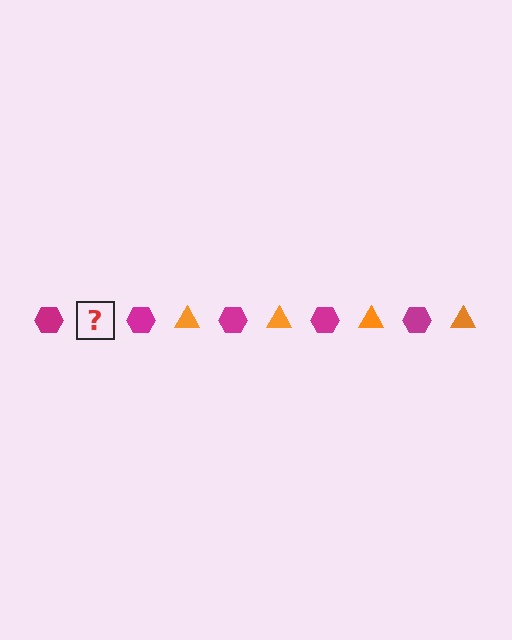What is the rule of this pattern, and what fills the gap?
The rule is that the pattern alternates between magenta hexagon and orange triangle. The gap should be filled with an orange triangle.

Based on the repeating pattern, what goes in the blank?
The blank should be an orange triangle.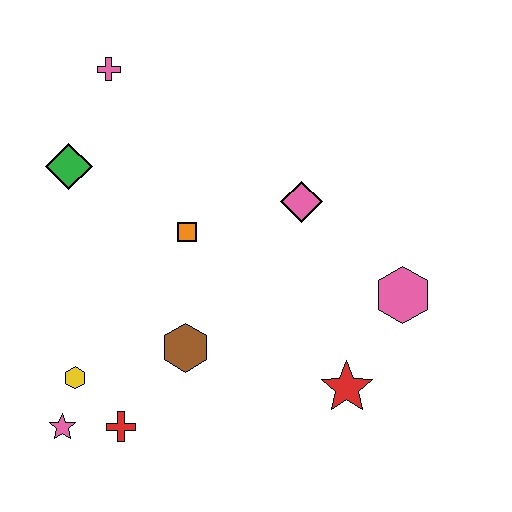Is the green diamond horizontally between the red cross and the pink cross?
No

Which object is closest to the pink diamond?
The orange square is closest to the pink diamond.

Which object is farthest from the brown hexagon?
The pink cross is farthest from the brown hexagon.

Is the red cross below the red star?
Yes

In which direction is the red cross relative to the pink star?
The red cross is to the right of the pink star.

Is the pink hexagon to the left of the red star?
No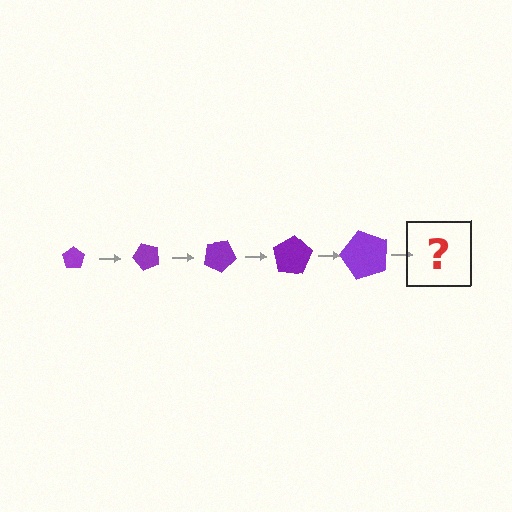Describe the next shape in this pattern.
It should be a pentagon, larger than the previous one and rotated 250 degrees from the start.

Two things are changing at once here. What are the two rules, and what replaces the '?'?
The two rules are that the pentagon grows larger each step and it rotates 50 degrees each step. The '?' should be a pentagon, larger than the previous one and rotated 250 degrees from the start.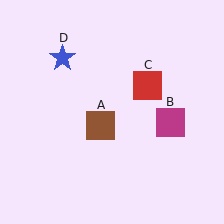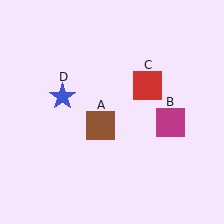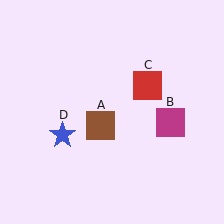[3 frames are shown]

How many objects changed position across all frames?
1 object changed position: blue star (object D).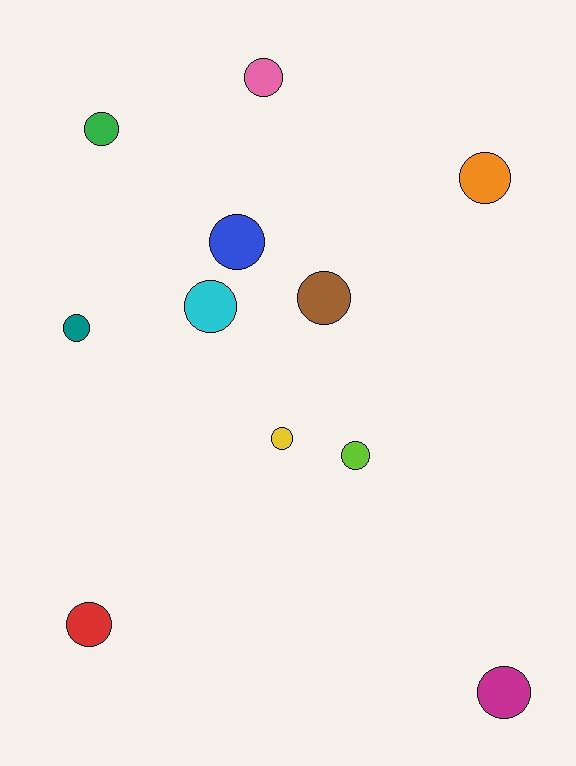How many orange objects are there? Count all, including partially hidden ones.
There is 1 orange object.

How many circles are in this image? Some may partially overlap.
There are 11 circles.